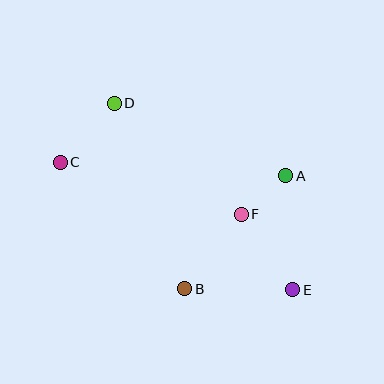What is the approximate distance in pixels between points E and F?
The distance between E and F is approximately 91 pixels.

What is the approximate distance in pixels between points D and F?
The distance between D and F is approximately 169 pixels.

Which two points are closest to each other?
Points A and F are closest to each other.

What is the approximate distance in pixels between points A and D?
The distance between A and D is approximately 187 pixels.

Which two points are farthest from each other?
Points C and E are farthest from each other.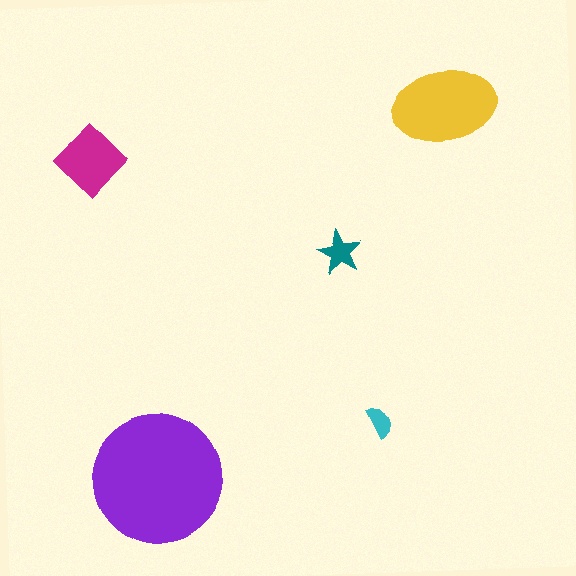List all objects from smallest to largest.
The cyan semicircle, the teal star, the magenta diamond, the yellow ellipse, the purple circle.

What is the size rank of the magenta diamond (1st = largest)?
3rd.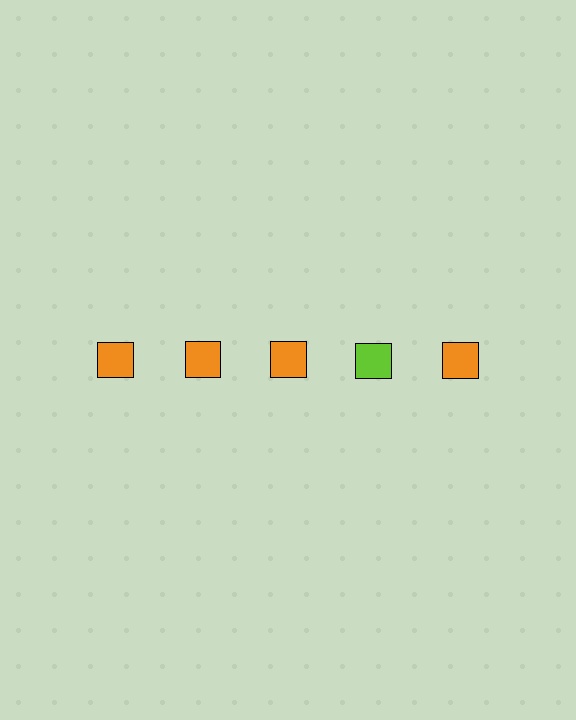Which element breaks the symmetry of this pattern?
The lime square in the top row, second from right column breaks the symmetry. All other shapes are orange squares.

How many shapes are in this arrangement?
There are 5 shapes arranged in a grid pattern.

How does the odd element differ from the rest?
It has a different color: lime instead of orange.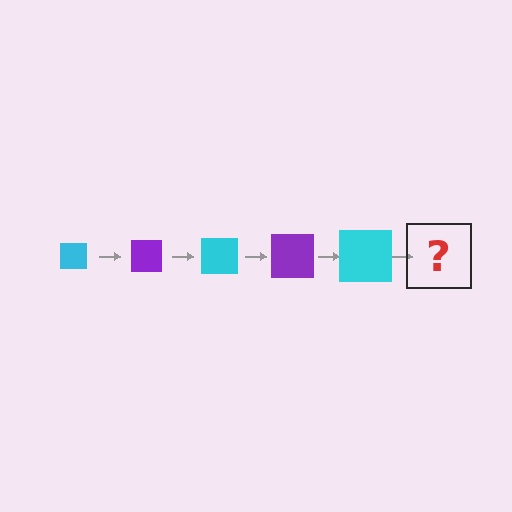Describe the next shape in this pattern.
It should be a purple square, larger than the previous one.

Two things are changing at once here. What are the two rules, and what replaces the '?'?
The two rules are that the square grows larger each step and the color cycles through cyan and purple. The '?' should be a purple square, larger than the previous one.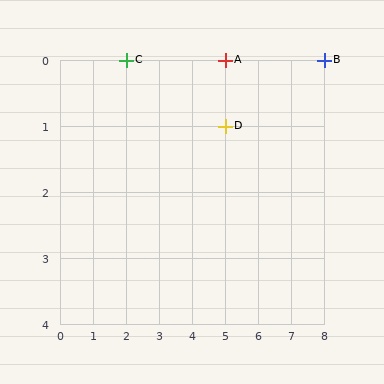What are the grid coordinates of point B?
Point B is at grid coordinates (8, 0).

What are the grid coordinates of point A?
Point A is at grid coordinates (5, 0).